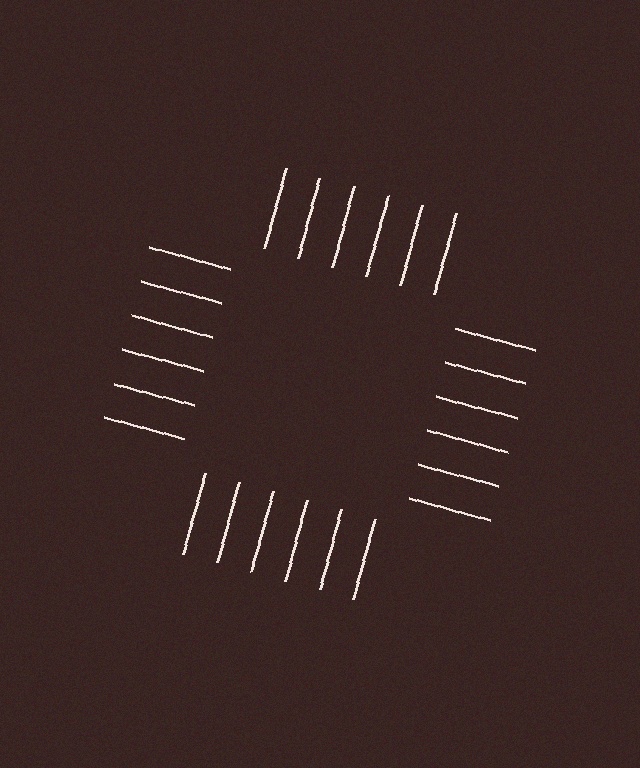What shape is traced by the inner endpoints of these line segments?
An illusory square — the line segments terminate on its edges but no continuous stroke is drawn.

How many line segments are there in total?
24 — 6 along each of the 4 edges.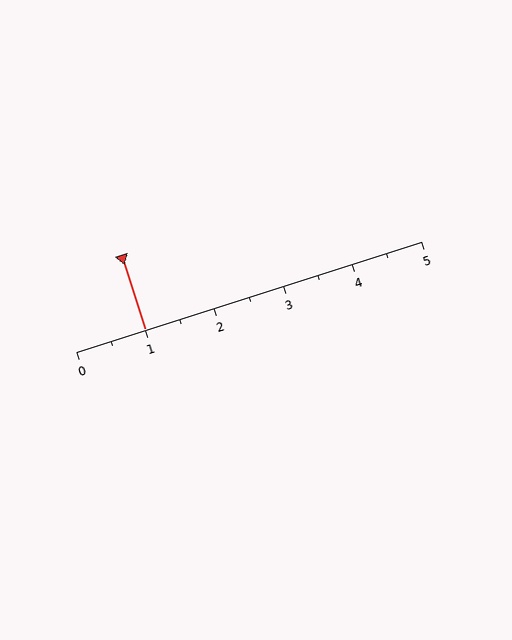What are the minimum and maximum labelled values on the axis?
The axis runs from 0 to 5.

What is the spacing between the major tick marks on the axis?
The major ticks are spaced 1 apart.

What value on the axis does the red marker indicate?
The marker indicates approximately 1.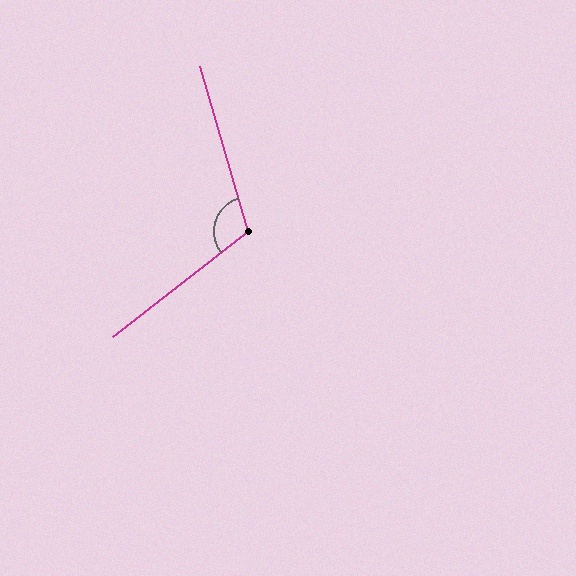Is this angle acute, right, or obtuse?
It is obtuse.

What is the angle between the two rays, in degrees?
Approximately 112 degrees.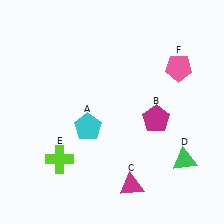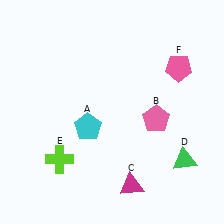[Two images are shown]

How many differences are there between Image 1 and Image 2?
There is 1 difference between the two images.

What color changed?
The pentagon (B) changed from magenta in Image 1 to pink in Image 2.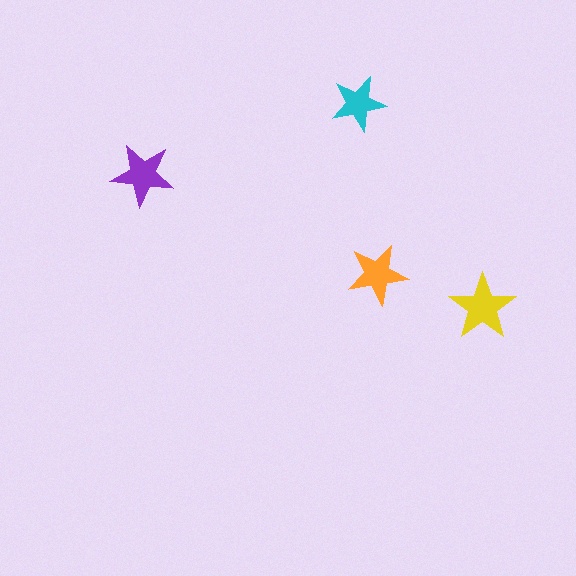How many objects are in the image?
There are 4 objects in the image.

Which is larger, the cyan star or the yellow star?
The yellow one.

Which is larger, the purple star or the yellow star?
The yellow one.